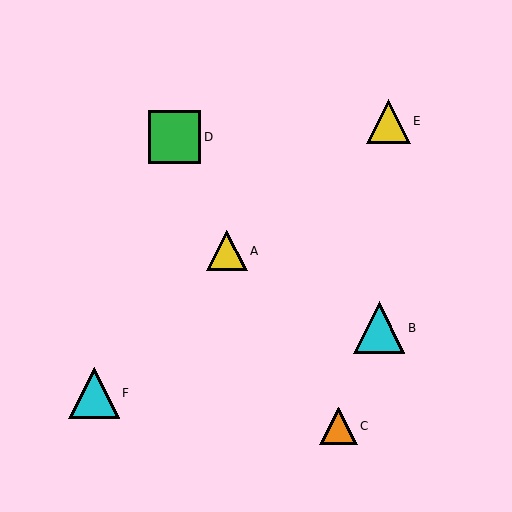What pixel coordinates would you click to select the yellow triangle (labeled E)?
Click at (388, 121) to select the yellow triangle E.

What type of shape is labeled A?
Shape A is a yellow triangle.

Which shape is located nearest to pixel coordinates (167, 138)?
The green square (labeled D) at (174, 137) is nearest to that location.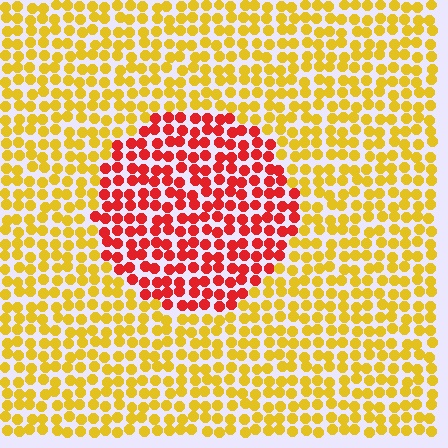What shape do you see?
I see a circle.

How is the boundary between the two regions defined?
The boundary is defined purely by a slight shift in hue (about 52 degrees). Spacing, size, and orientation are identical on both sides.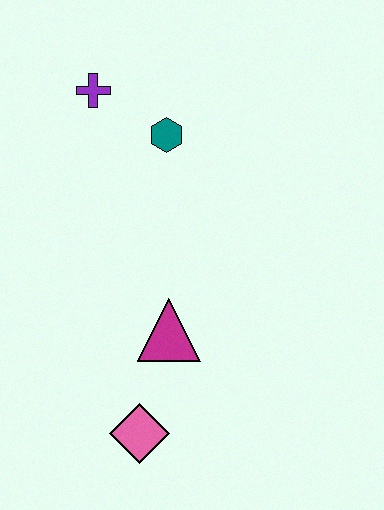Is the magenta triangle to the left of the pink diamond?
No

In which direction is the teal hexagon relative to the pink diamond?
The teal hexagon is above the pink diamond.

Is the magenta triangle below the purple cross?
Yes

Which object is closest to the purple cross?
The teal hexagon is closest to the purple cross.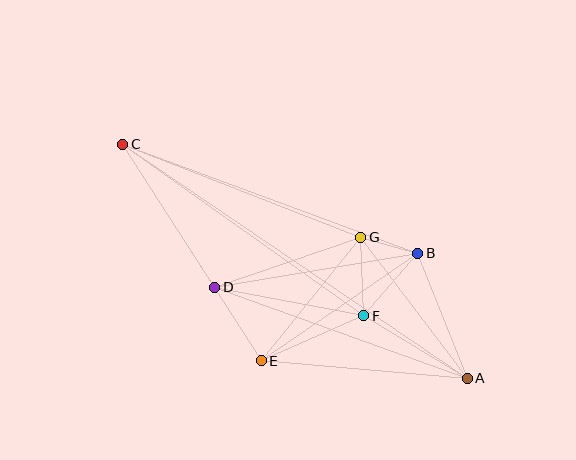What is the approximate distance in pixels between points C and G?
The distance between C and G is approximately 256 pixels.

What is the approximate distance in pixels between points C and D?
The distance between C and D is approximately 170 pixels.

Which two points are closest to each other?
Points B and G are closest to each other.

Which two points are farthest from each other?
Points A and C are farthest from each other.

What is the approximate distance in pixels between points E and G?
The distance between E and G is approximately 158 pixels.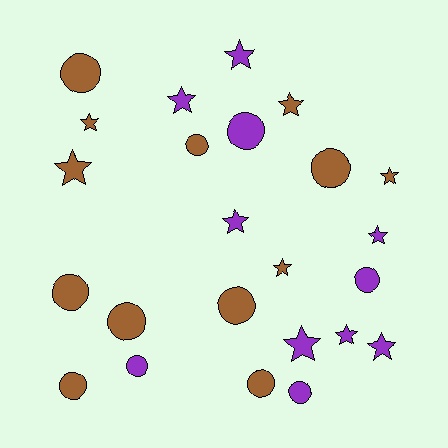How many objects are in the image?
There are 24 objects.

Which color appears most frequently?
Brown, with 13 objects.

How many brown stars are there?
There are 5 brown stars.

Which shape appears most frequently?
Circle, with 12 objects.